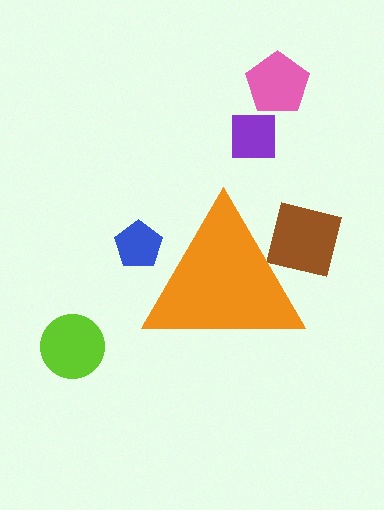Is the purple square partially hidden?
No, the purple square is fully visible.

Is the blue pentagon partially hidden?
Yes, the blue pentagon is partially hidden behind the orange triangle.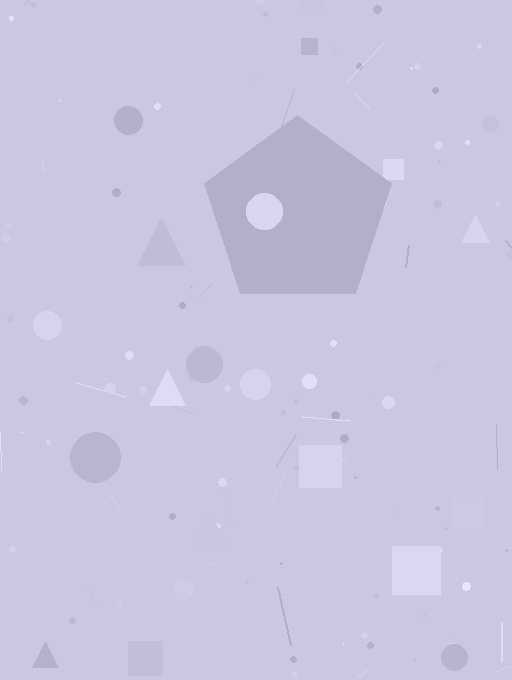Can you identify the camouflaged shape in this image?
The camouflaged shape is a pentagon.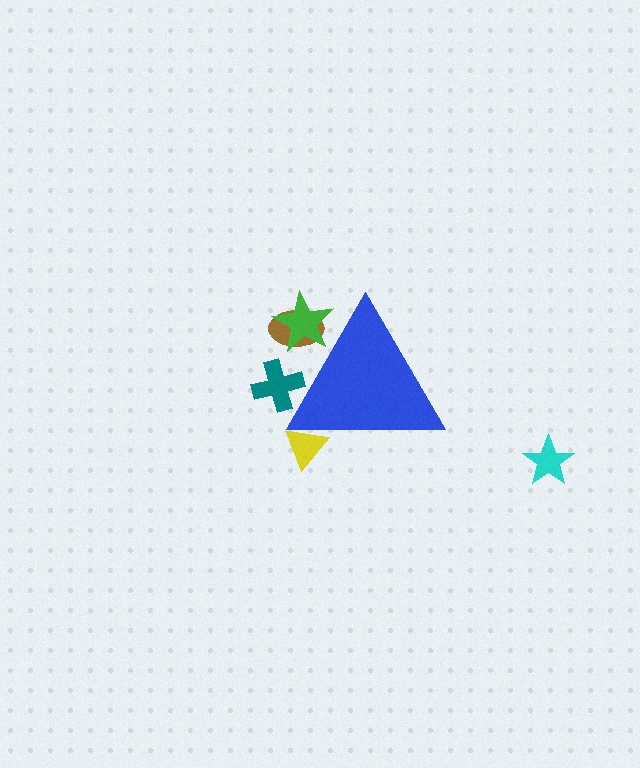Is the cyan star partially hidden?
No, the cyan star is fully visible.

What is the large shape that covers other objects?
A blue triangle.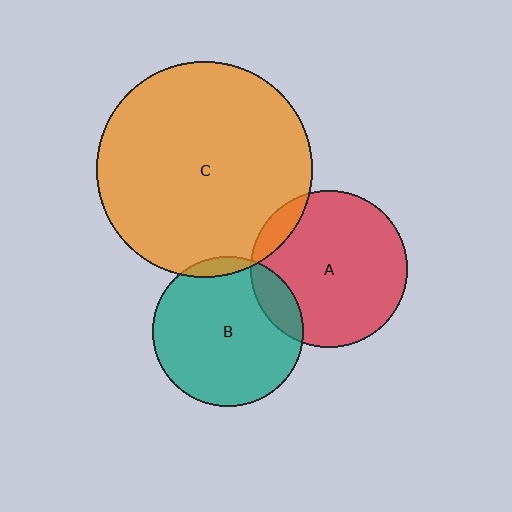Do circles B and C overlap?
Yes.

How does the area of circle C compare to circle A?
Approximately 1.9 times.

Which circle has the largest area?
Circle C (orange).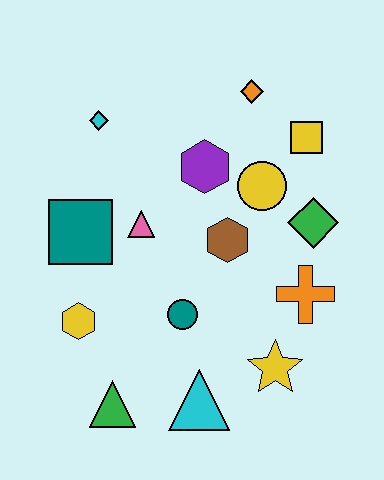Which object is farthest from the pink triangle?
The yellow star is farthest from the pink triangle.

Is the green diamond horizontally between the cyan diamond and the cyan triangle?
No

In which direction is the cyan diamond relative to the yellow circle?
The cyan diamond is to the left of the yellow circle.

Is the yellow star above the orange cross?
No